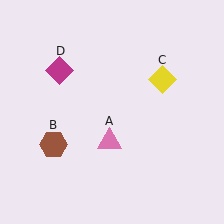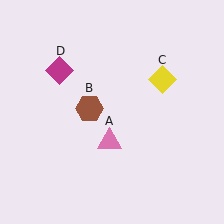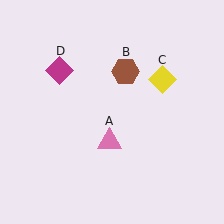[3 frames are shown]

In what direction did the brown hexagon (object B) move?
The brown hexagon (object B) moved up and to the right.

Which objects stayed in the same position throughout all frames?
Pink triangle (object A) and yellow diamond (object C) and magenta diamond (object D) remained stationary.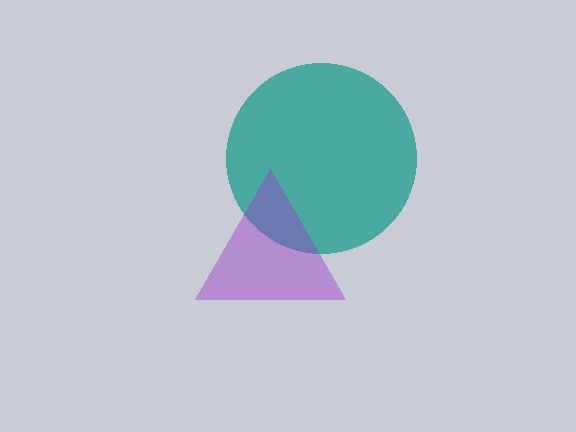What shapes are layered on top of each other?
The layered shapes are: a teal circle, a purple triangle.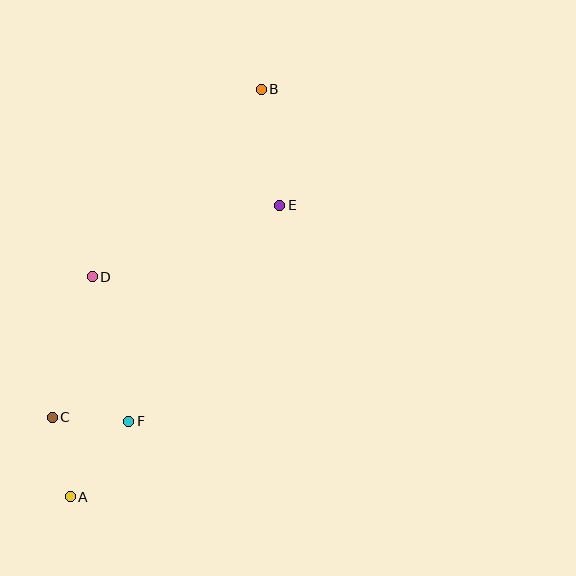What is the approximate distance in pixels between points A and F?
The distance between A and F is approximately 96 pixels.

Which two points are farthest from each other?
Points A and B are farthest from each other.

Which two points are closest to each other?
Points C and F are closest to each other.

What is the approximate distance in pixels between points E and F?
The distance between E and F is approximately 263 pixels.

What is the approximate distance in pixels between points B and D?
The distance between B and D is approximately 252 pixels.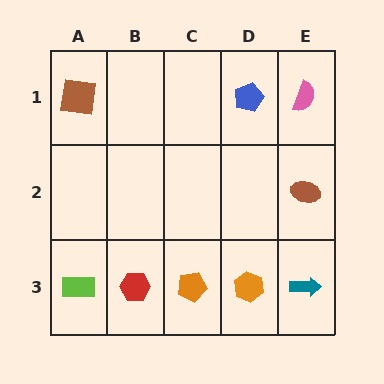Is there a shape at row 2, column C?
No, that cell is empty.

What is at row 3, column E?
A teal arrow.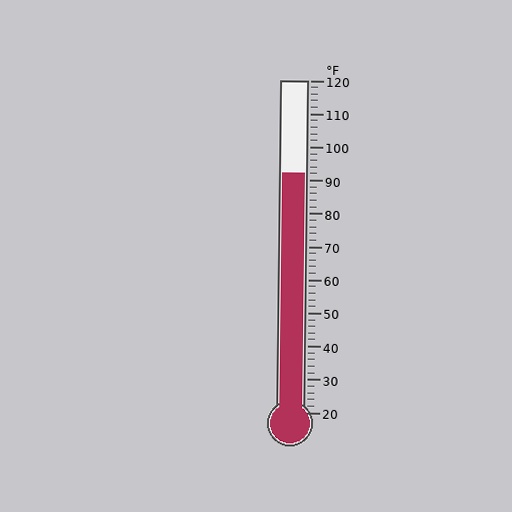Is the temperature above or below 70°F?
The temperature is above 70°F.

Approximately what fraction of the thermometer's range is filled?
The thermometer is filled to approximately 70% of its range.